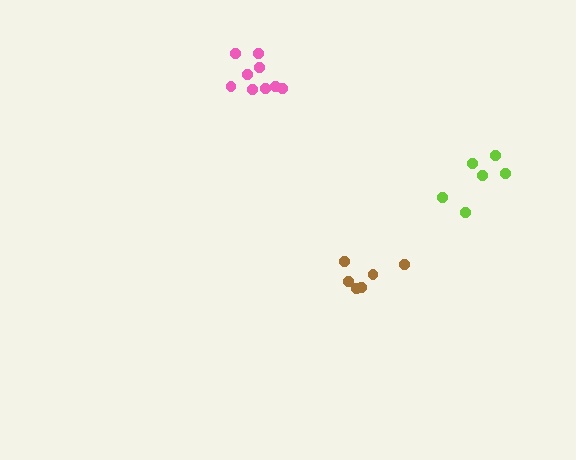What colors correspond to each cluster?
The clusters are colored: lime, brown, pink.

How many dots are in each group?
Group 1: 6 dots, Group 2: 6 dots, Group 3: 9 dots (21 total).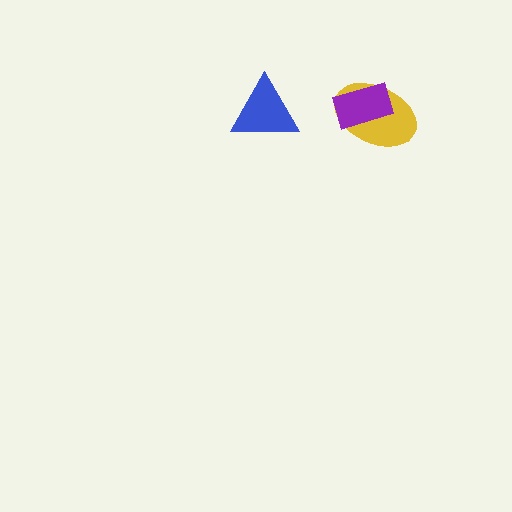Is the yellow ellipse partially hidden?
Yes, it is partially covered by another shape.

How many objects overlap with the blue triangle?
0 objects overlap with the blue triangle.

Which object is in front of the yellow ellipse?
The purple rectangle is in front of the yellow ellipse.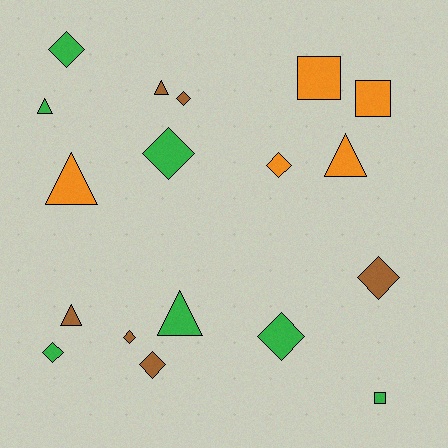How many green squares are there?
There is 1 green square.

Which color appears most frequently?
Green, with 7 objects.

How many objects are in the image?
There are 18 objects.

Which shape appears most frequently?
Diamond, with 9 objects.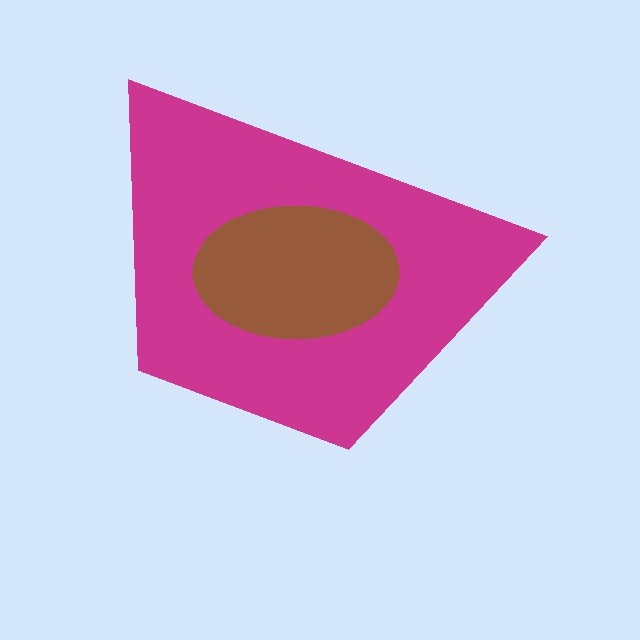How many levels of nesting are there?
2.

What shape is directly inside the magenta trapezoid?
The brown ellipse.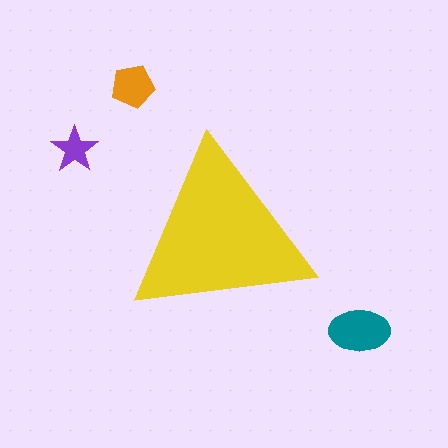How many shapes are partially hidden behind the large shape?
0 shapes are partially hidden.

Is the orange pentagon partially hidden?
No, the orange pentagon is fully visible.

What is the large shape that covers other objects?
A yellow triangle.